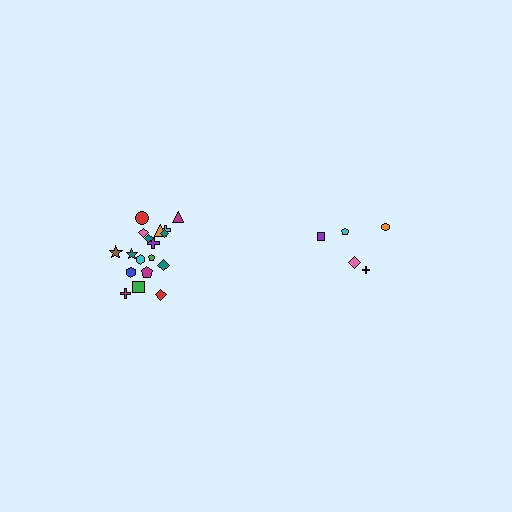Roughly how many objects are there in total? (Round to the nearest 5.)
Roughly 25 objects in total.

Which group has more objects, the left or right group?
The left group.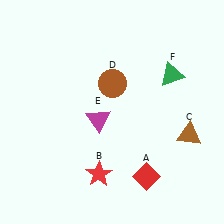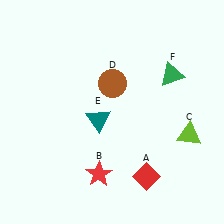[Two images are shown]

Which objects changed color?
C changed from brown to lime. E changed from magenta to teal.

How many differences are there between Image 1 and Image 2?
There are 2 differences between the two images.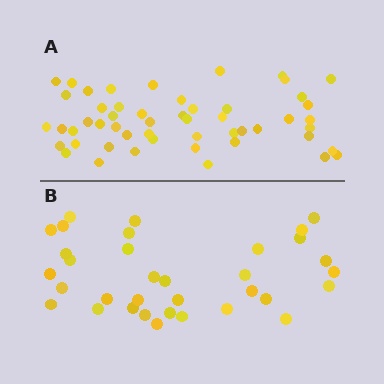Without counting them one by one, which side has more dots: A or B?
Region A (the top region) has more dots.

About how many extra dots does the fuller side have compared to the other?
Region A has approximately 20 more dots than region B.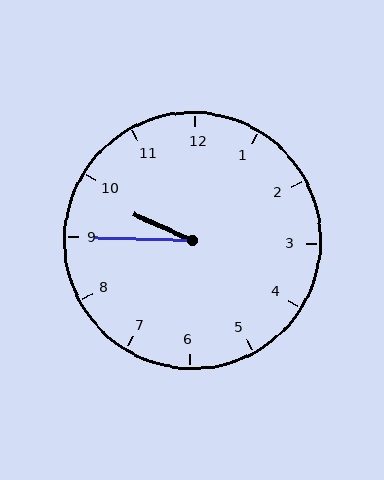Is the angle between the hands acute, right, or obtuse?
It is acute.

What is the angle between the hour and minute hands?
Approximately 22 degrees.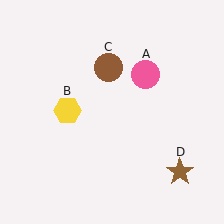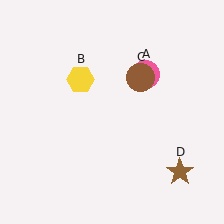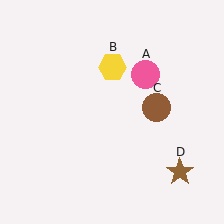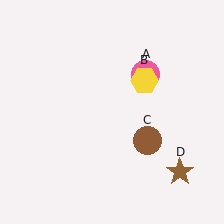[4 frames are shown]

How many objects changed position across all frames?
2 objects changed position: yellow hexagon (object B), brown circle (object C).